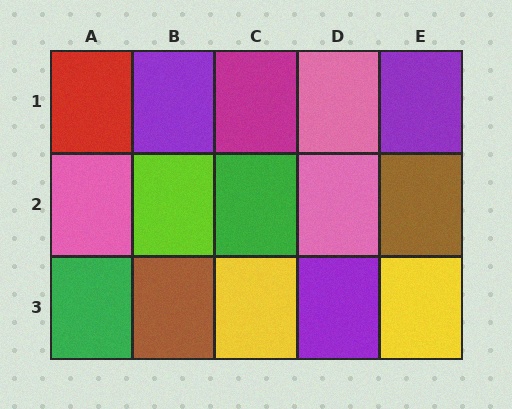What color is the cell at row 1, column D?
Pink.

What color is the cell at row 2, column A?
Pink.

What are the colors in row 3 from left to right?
Green, brown, yellow, purple, yellow.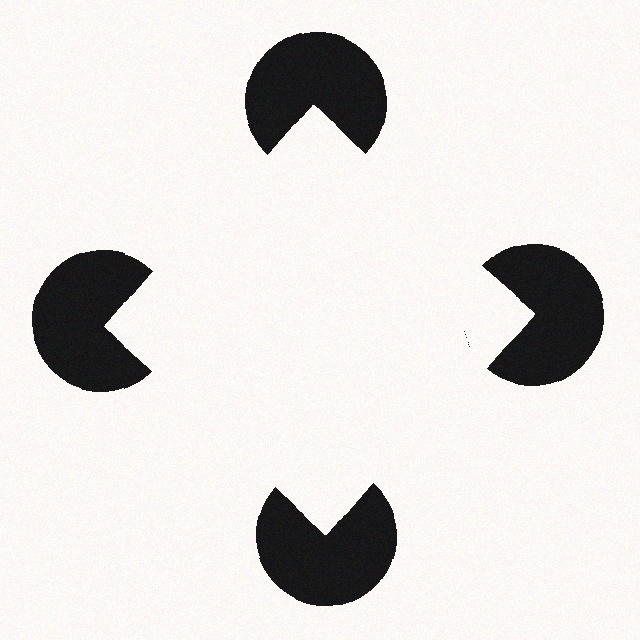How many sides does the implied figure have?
4 sides.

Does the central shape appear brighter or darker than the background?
It typically appears slightly brighter than the background, even though no actual brightness change is drawn.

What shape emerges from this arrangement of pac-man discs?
An illusory square — its edges are inferred from the aligned wedge cuts in the pac-man discs, not physically drawn.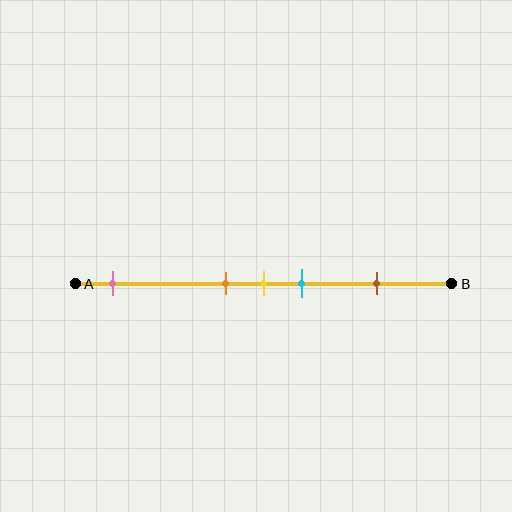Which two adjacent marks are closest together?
The orange and yellow marks are the closest adjacent pair.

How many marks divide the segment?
There are 5 marks dividing the segment.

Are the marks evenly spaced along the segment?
No, the marks are not evenly spaced.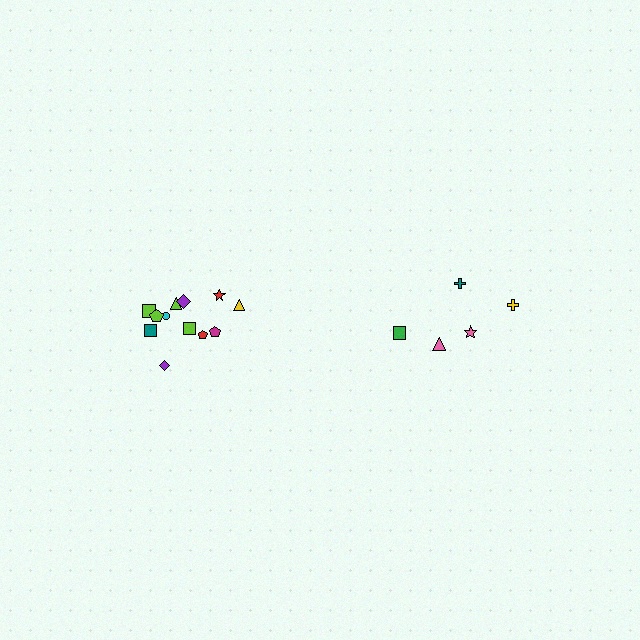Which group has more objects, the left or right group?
The left group.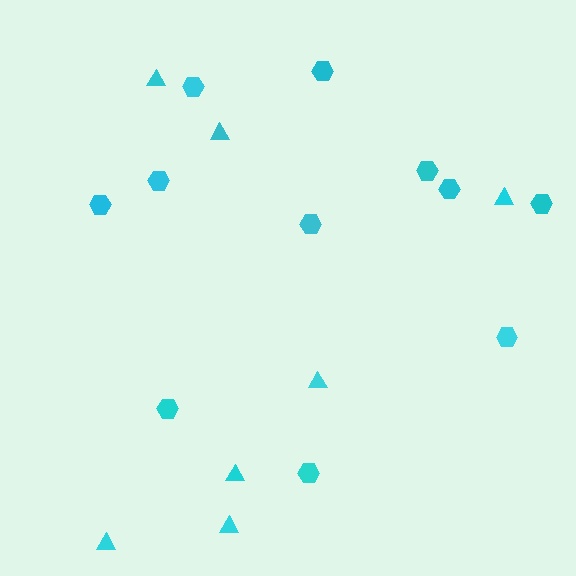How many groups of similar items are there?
There are 2 groups: one group of triangles (7) and one group of hexagons (11).